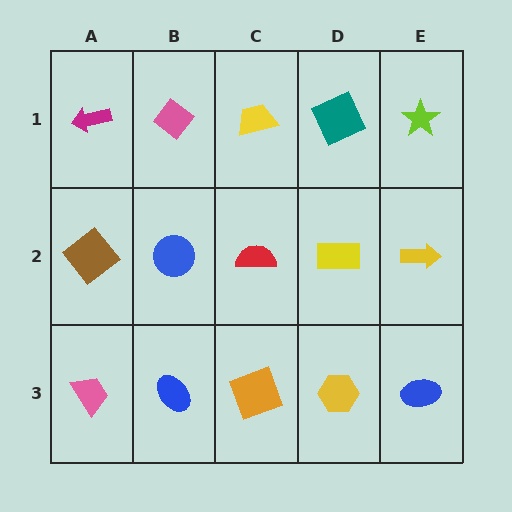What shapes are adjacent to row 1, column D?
A yellow rectangle (row 2, column D), a yellow trapezoid (row 1, column C), a lime star (row 1, column E).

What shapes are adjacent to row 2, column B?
A pink diamond (row 1, column B), a blue ellipse (row 3, column B), a brown diamond (row 2, column A), a red semicircle (row 2, column C).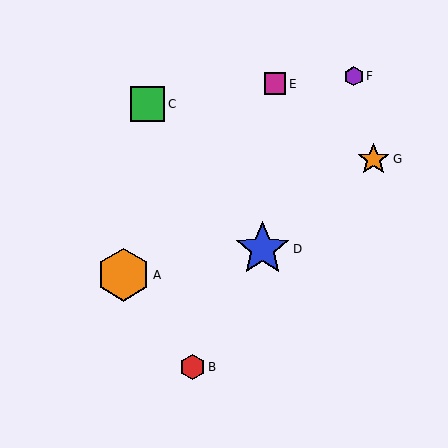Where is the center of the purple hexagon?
The center of the purple hexagon is at (354, 76).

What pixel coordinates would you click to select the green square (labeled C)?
Click at (147, 104) to select the green square C.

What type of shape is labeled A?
Shape A is an orange hexagon.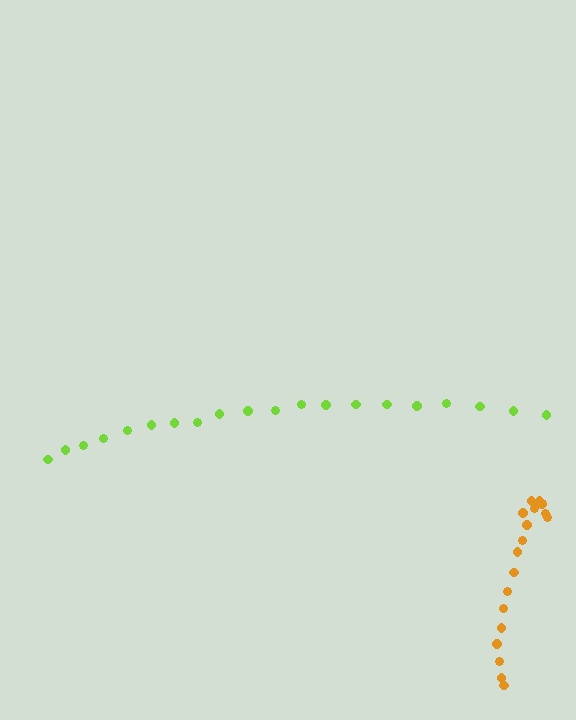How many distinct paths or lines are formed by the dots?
There are 2 distinct paths.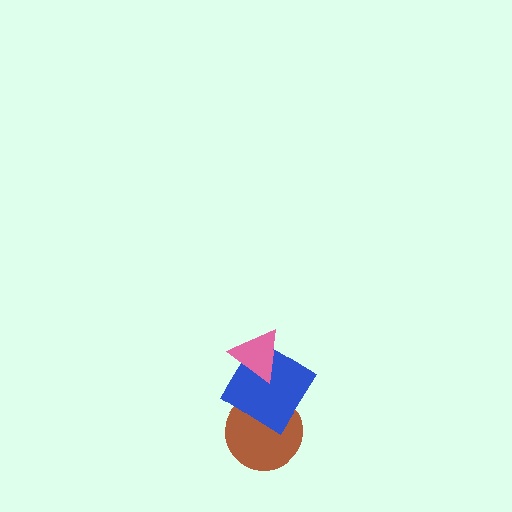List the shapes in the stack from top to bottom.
From top to bottom: the pink triangle, the blue diamond, the brown circle.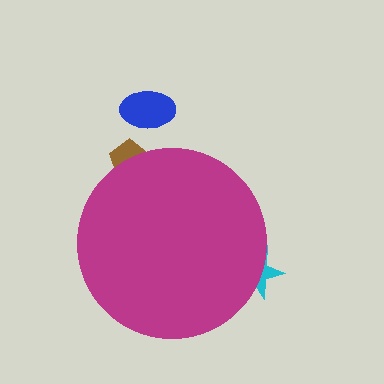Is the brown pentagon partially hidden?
Yes, the brown pentagon is partially hidden behind the magenta circle.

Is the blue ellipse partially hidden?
No, the blue ellipse is fully visible.